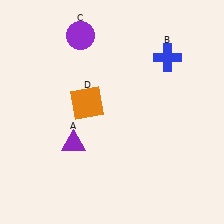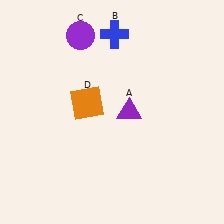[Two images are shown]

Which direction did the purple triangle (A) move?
The purple triangle (A) moved right.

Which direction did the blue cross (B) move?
The blue cross (B) moved left.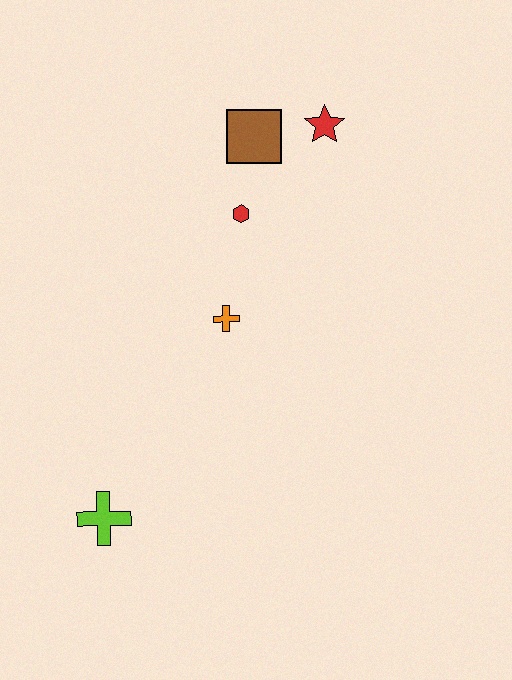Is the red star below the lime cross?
No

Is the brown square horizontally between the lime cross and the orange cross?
No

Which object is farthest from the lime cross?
The red star is farthest from the lime cross.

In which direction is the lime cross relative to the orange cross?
The lime cross is below the orange cross.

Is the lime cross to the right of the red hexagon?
No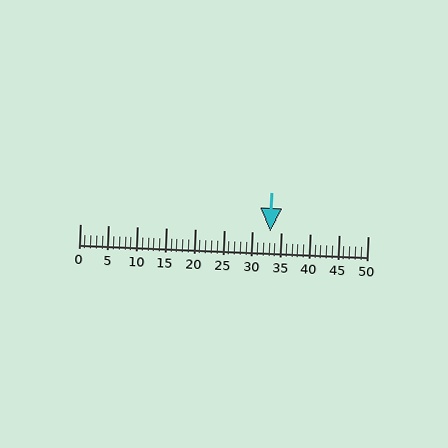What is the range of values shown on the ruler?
The ruler shows values from 0 to 50.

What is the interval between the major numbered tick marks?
The major tick marks are spaced 5 units apart.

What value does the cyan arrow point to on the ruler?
The cyan arrow points to approximately 33.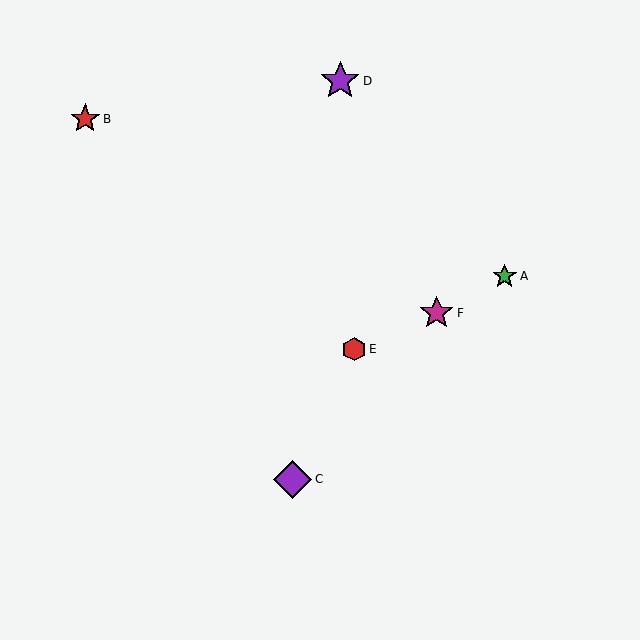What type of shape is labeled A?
Shape A is a green star.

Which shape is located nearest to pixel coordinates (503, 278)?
The green star (labeled A) at (505, 276) is nearest to that location.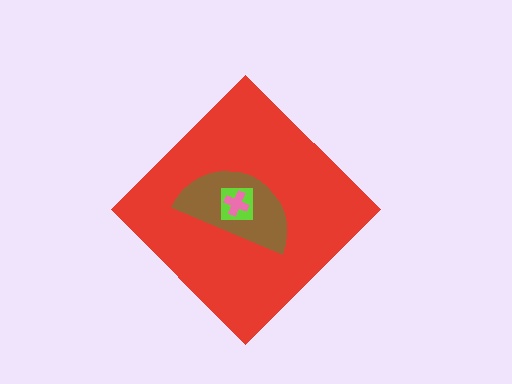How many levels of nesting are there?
4.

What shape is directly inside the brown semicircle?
The lime square.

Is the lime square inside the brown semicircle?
Yes.